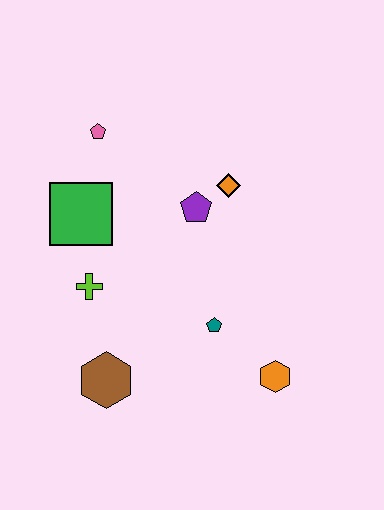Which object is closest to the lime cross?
The green square is closest to the lime cross.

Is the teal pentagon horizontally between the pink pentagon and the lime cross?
No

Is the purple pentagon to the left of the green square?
No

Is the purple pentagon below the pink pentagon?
Yes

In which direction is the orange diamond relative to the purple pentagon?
The orange diamond is to the right of the purple pentagon.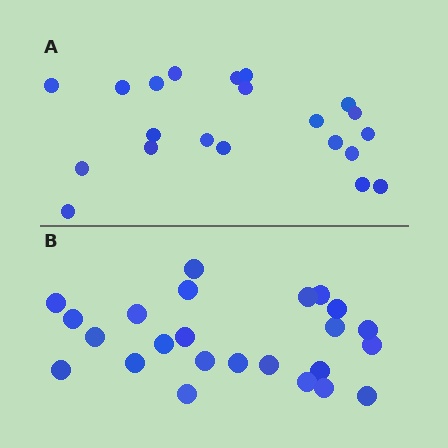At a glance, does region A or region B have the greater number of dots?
Region B (the bottom region) has more dots.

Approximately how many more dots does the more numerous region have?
Region B has just a few more — roughly 2 or 3 more dots than region A.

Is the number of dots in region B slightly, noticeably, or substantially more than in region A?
Region B has only slightly more — the two regions are fairly close. The ratio is roughly 1.1 to 1.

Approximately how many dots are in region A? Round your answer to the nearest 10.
About 20 dots. (The exact count is 21, which rounds to 20.)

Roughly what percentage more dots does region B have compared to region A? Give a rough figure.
About 15% more.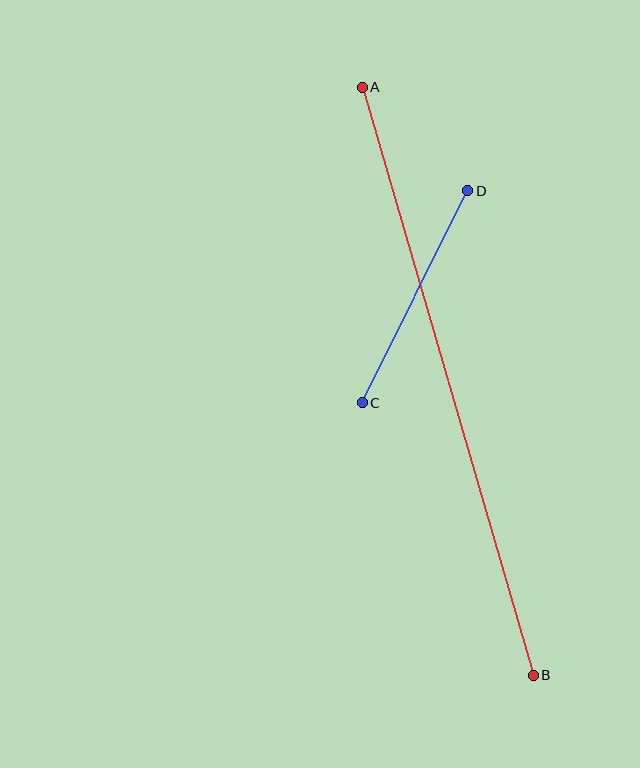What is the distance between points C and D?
The distance is approximately 237 pixels.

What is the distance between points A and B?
The distance is approximately 612 pixels.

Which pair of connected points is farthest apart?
Points A and B are farthest apart.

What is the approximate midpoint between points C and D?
The midpoint is at approximately (415, 297) pixels.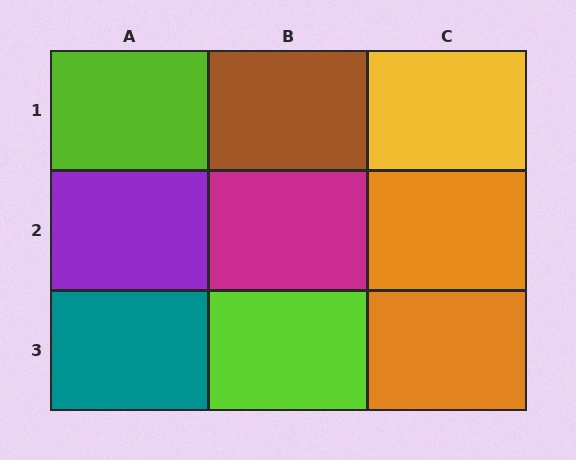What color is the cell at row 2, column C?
Orange.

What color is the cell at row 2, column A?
Purple.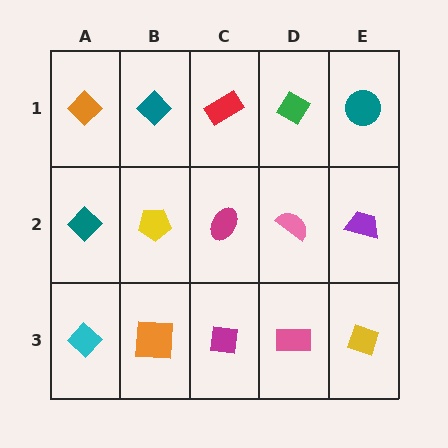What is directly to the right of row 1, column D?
A teal circle.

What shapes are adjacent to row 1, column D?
A pink semicircle (row 2, column D), a red rectangle (row 1, column C), a teal circle (row 1, column E).